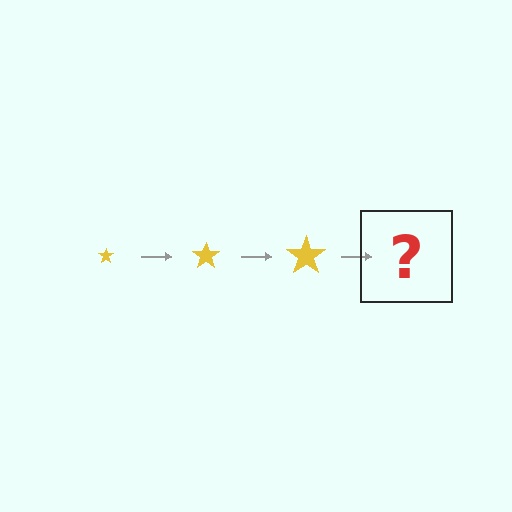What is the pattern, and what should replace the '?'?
The pattern is that the star gets progressively larger each step. The '?' should be a yellow star, larger than the previous one.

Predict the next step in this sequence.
The next step is a yellow star, larger than the previous one.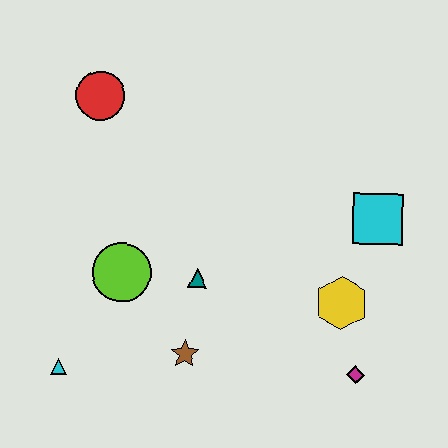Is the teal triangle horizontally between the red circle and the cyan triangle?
No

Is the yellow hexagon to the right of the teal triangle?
Yes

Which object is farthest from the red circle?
The magenta diamond is farthest from the red circle.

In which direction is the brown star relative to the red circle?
The brown star is below the red circle.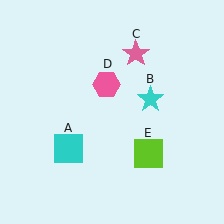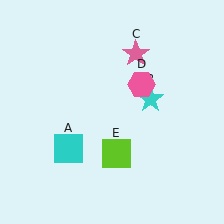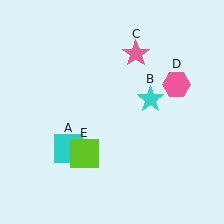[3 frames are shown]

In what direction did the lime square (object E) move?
The lime square (object E) moved left.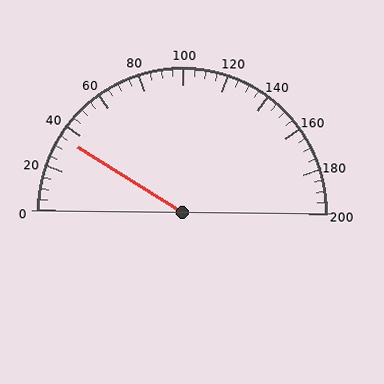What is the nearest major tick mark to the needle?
The nearest major tick mark is 40.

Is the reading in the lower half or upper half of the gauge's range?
The reading is in the lower half of the range (0 to 200).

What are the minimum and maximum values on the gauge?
The gauge ranges from 0 to 200.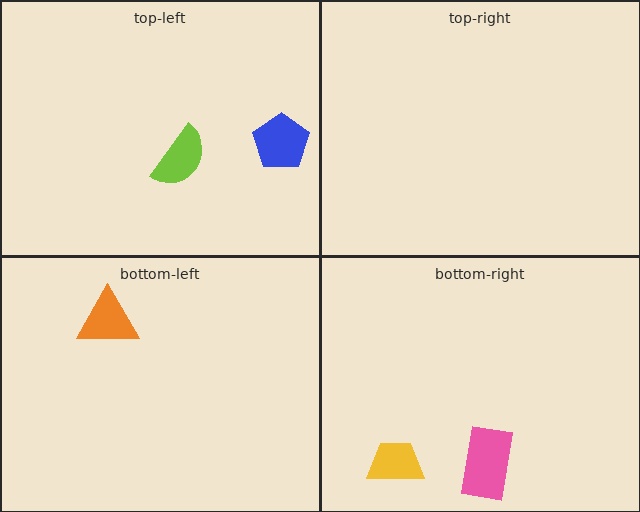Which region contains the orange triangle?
The bottom-left region.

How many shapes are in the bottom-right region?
2.